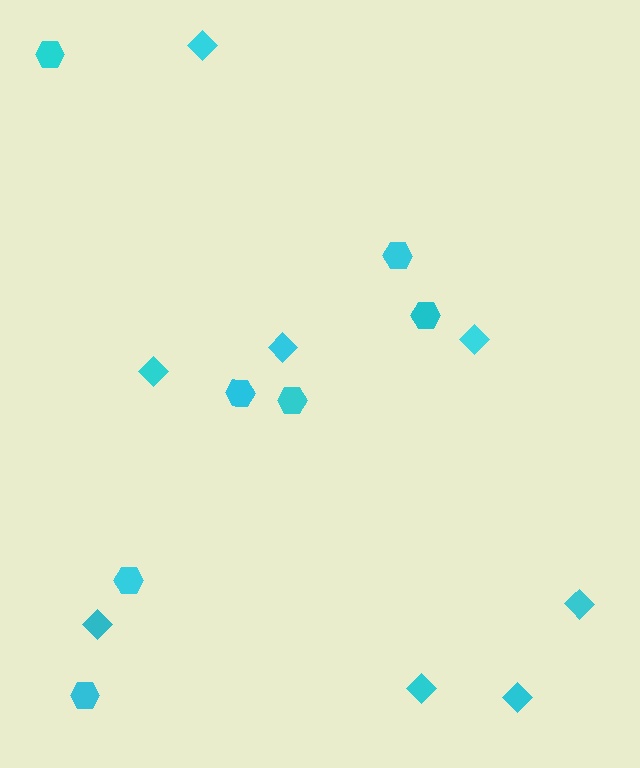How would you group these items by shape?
There are 2 groups: one group of hexagons (7) and one group of diamonds (8).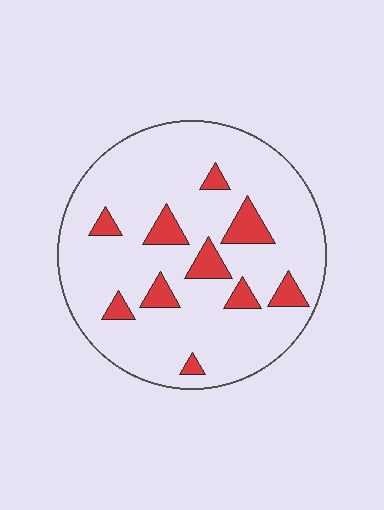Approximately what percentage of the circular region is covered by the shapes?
Approximately 15%.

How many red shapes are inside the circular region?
10.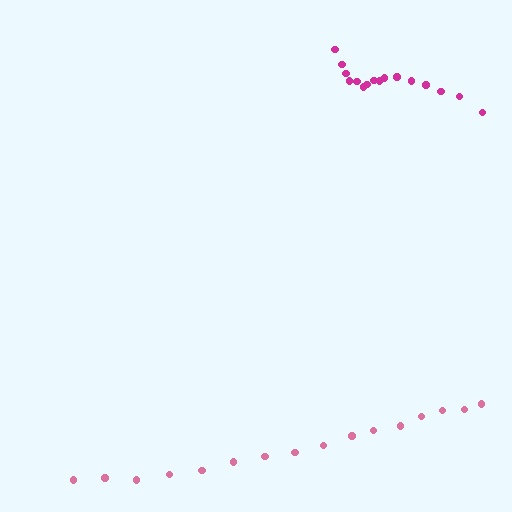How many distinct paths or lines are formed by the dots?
There are 2 distinct paths.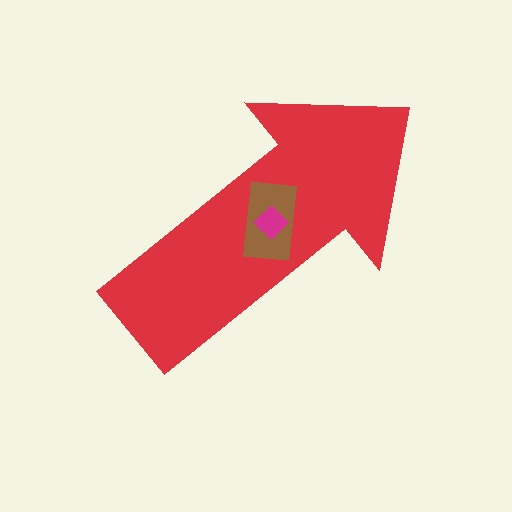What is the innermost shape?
The magenta diamond.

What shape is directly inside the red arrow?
The brown rectangle.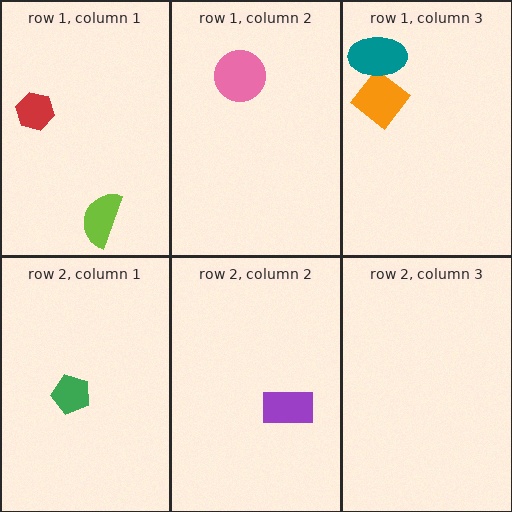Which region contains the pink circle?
The row 1, column 2 region.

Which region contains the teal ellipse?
The row 1, column 3 region.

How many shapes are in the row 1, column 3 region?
2.